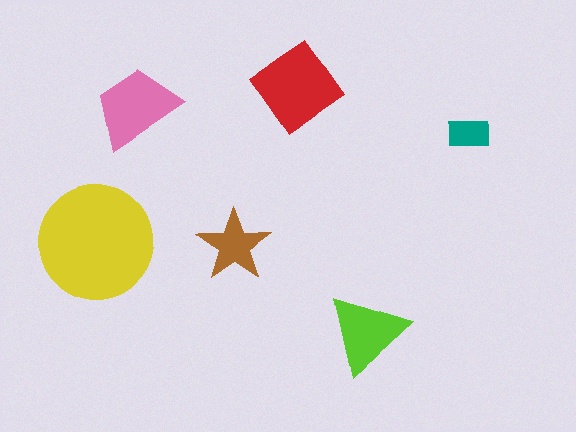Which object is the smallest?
The teal rectangle.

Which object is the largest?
The yellow circle.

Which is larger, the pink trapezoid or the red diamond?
The red diamond.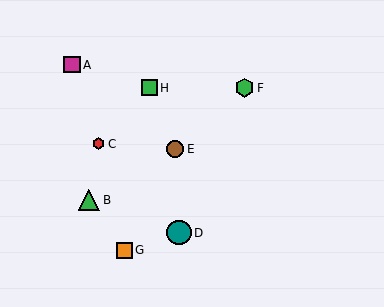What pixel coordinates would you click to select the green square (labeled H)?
Click at (149, 88) to select the green square H.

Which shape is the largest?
The teal circle (labeled D) is the largest.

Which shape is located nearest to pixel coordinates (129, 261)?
The orange square (labeled G) at (124, 250) is nearest to that location.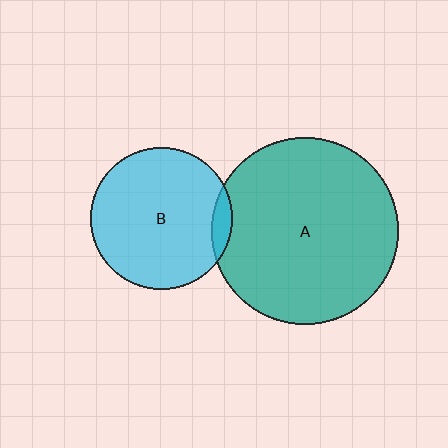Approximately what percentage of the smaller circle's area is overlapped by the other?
Approximately 5%.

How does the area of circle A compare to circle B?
Approximately 1.7 times.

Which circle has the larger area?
Circle A (teal).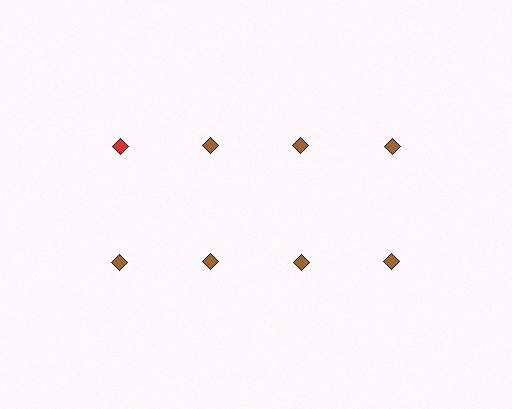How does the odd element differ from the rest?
It has a different color: red instead of brown.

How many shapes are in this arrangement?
There are 8 shapes arranged in a grid pattern.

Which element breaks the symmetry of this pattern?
The red diamond in the top row, leftmost column breaks the symmetry. All other shapes are brown diamonds.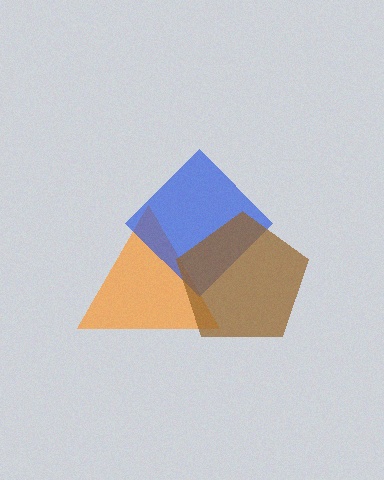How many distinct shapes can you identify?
There are 3 distinct shapes: an orange triangle, a blue diamond, a brown pentagon.